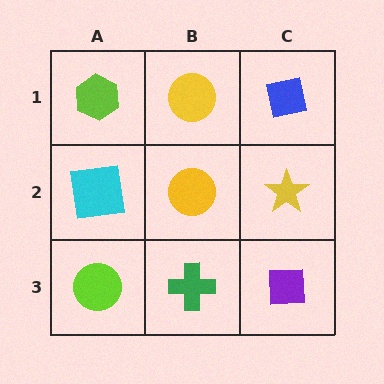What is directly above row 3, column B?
A yellow circle.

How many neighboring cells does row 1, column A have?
2.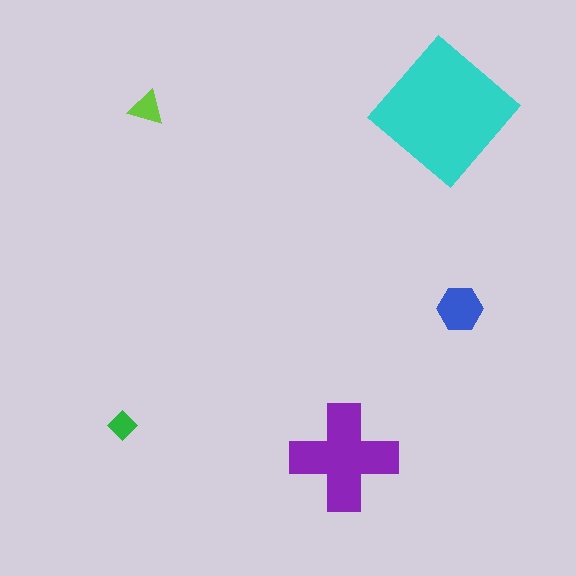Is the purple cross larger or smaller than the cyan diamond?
Smaller.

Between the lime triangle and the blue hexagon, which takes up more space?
The blue hexagon.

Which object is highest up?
The lime triangle is topmost.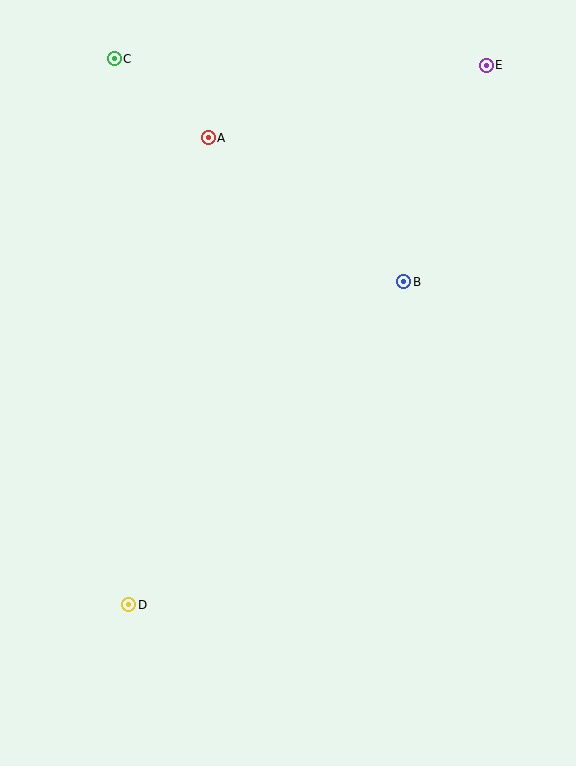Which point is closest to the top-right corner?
Point E is closest to the top-right corner.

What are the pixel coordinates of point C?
Point C is at (114, 59).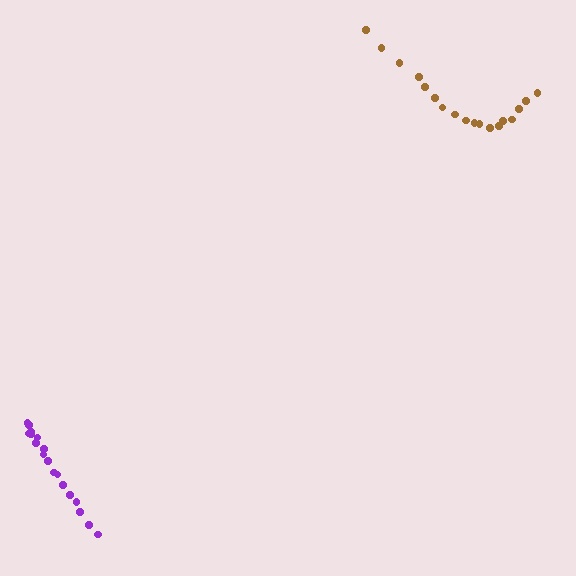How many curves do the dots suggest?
There are 2 distinct paths.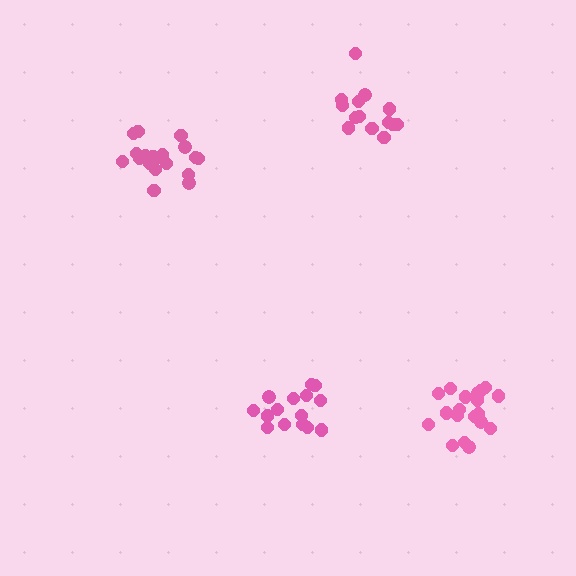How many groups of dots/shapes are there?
There are 4 groups.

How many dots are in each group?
Group 1: 19 dots, Group 2: 15 dots, Group 3: 14 dots, Group 4: 19 dots (67 total).